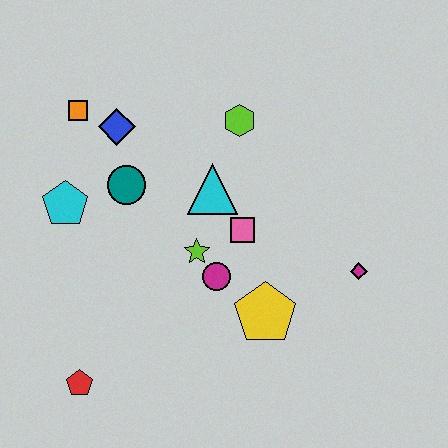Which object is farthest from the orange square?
The magenta diamond is farthest from the orange square.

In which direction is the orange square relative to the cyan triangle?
The orange square is to the left of the cyan triangle.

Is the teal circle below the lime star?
No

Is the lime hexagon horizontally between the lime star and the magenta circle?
No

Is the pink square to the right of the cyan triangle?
Yes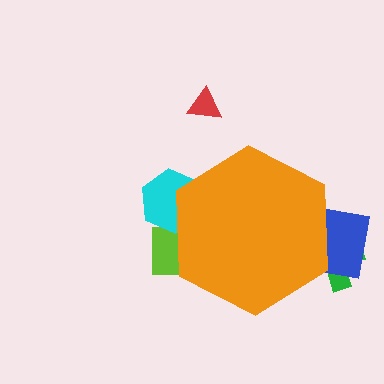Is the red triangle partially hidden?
No, the red triangle is fully visible.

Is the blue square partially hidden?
Yes, the blue square is partially hidden behind the orange hexagon.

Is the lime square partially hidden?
Yes, the lime square is partially hidden behind the orange hexagon.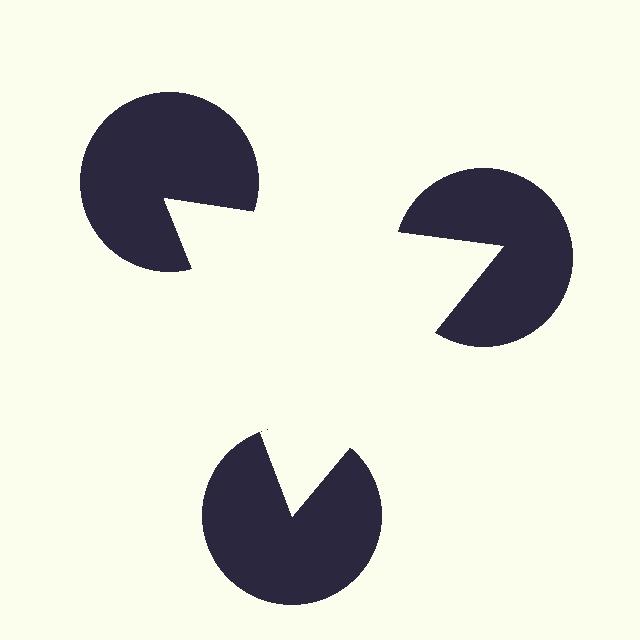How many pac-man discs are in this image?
There are 3 — one at each vertex of the illusory triangle.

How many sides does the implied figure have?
3 sides.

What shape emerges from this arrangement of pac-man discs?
An illusory triangle — its edges are inferred from the aligned wedge cuts in the pac-man discs, not physically drawn.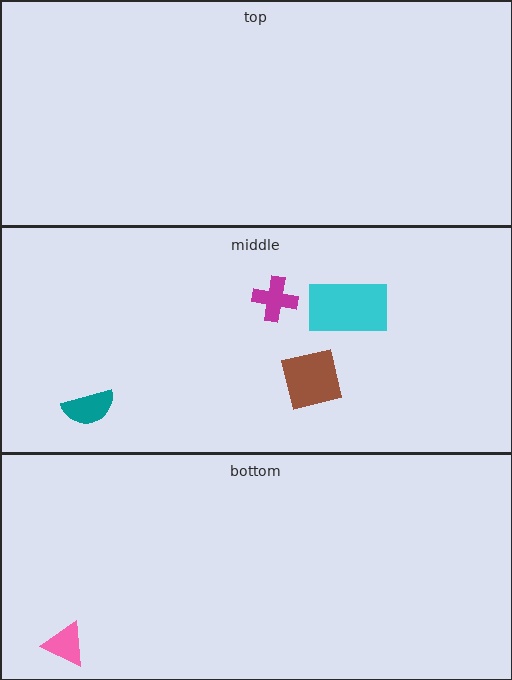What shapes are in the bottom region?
The pink triangle.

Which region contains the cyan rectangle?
The middle region.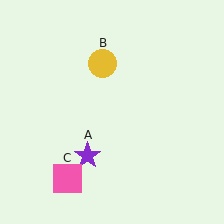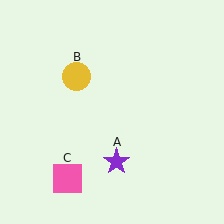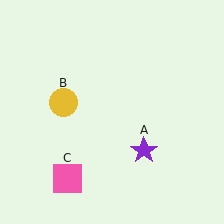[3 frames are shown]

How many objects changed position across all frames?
2 objects changed position: purple star (object A), yellow circle (object B).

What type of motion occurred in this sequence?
The purple star (object A), yellow circle (object B) rotated counterclockwise around the center of the scene.